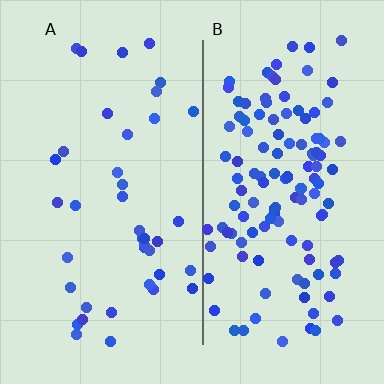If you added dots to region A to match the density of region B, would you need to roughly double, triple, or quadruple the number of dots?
Approximately triple.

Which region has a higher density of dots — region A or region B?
B (the right).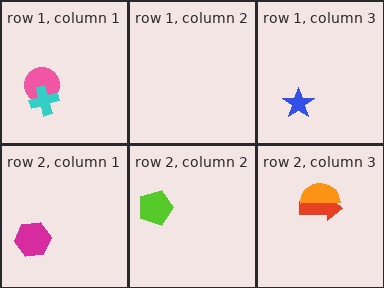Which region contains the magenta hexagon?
The row 2, column 1 region.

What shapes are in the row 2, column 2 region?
The lime pentagon.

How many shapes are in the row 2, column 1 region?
1.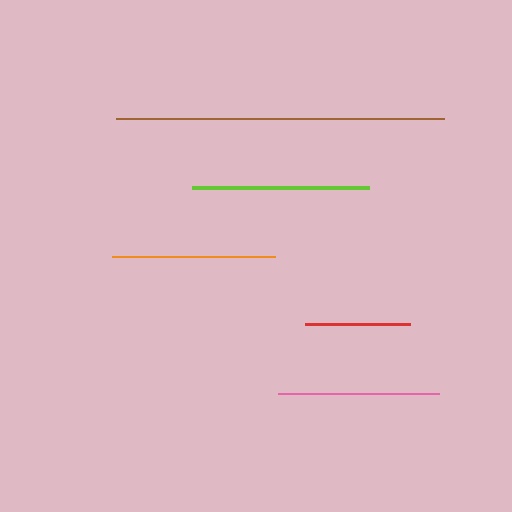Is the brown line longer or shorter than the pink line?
The brown line is longer than the pink line.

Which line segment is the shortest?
The red line is the shortest at approximately 105 pixels.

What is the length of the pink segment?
The pink segment is approximately 161 pixels long.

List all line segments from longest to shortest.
From longest to shortest: brown, lime, orange, pink, red.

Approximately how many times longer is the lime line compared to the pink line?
The lime line is approximately 1.1 times the length of the pink line.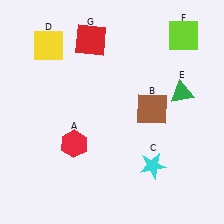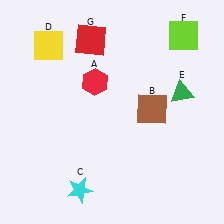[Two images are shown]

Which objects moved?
The objects that moved are: the red hexagon (A), the cyan star (C).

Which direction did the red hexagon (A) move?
The red hexagon (A) moved up.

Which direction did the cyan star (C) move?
The cyan star (C) moved left.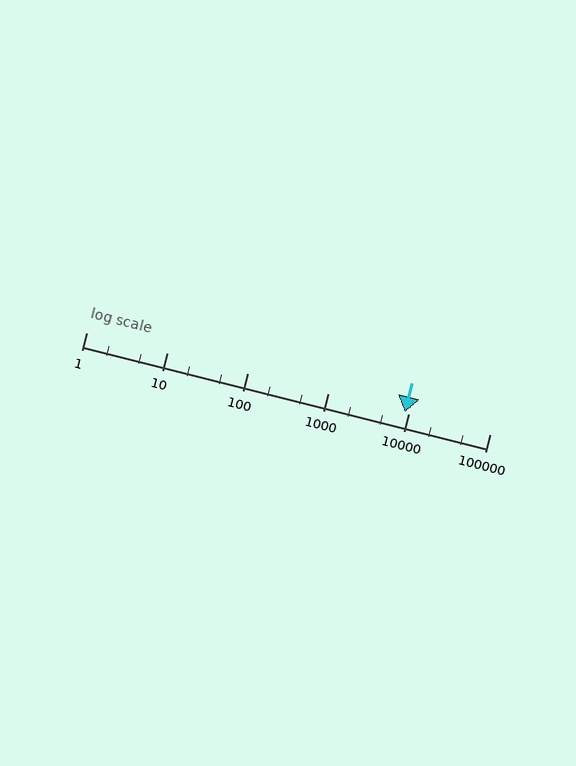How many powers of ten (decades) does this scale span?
The scale spans 5 decades, from 1 to 100000.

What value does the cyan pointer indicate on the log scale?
The pointer indicates approximately 8800.